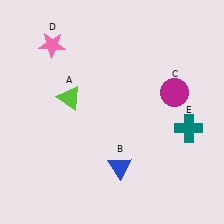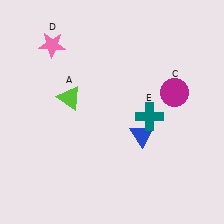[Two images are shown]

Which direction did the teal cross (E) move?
The teal cross (E) moved left.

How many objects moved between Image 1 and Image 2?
2 objects moved between the two images.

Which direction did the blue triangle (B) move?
The blue triangle (B) moved up.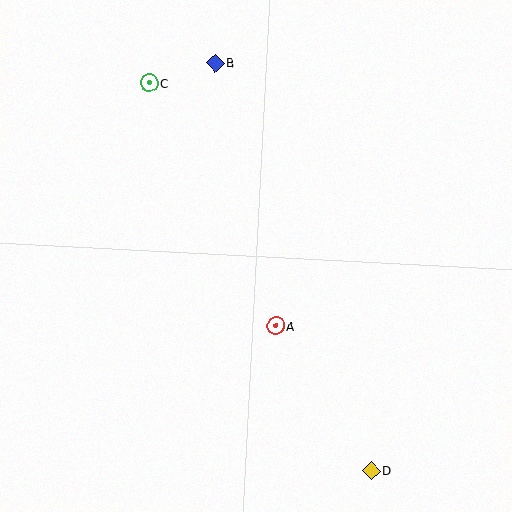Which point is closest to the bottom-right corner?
Point D is closest to the bottom-right corner.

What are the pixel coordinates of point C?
Point C is at (149, 83).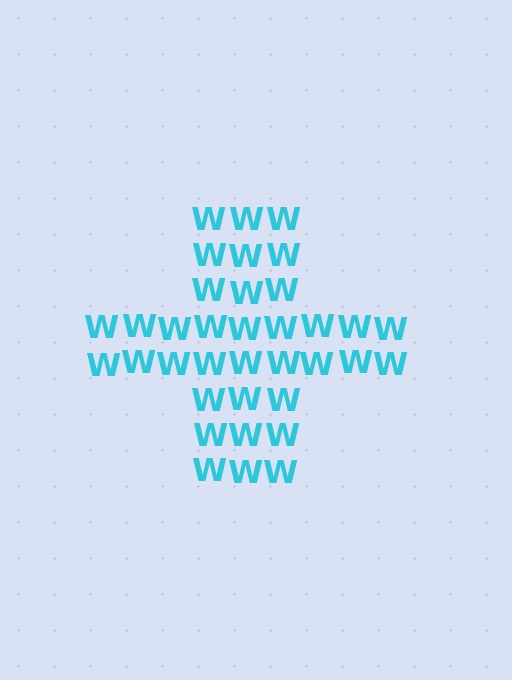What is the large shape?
The large shape is a cross.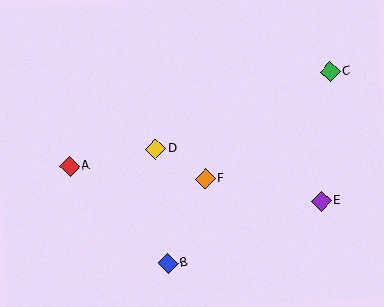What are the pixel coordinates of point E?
Point E is at (321, 201).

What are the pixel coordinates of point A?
Point A is at (70, 166).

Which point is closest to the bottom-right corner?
Point E is closest to the bottom-right corner.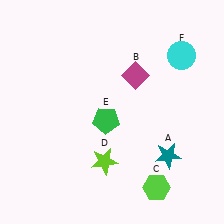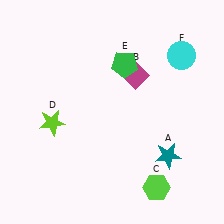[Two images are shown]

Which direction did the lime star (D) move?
The lime star (D) moved left.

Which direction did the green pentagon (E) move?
The green pentagon (E) moved up.